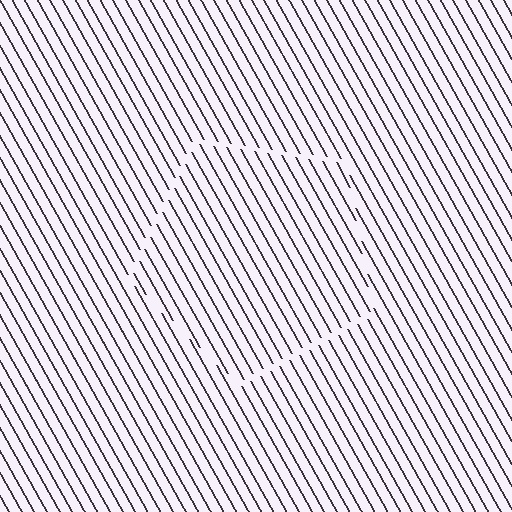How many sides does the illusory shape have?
5 sides — the line-ends trace a pentagon.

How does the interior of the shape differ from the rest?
The interior of the shape contains the same grating, shifted by half a period — the contour is defined by the phase discontinuity where line-ends from the inner and outer gratings abut.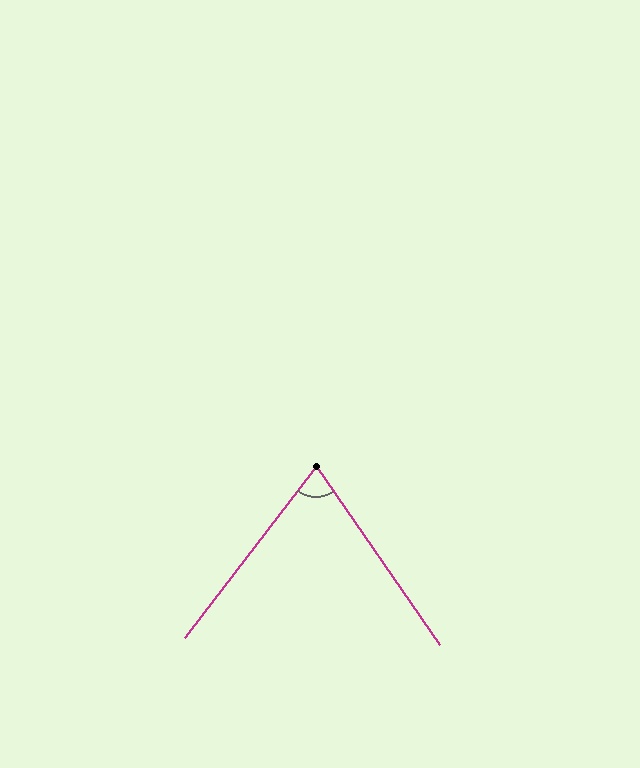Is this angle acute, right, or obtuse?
It is acute.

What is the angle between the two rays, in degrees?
Approximately 72 degrees.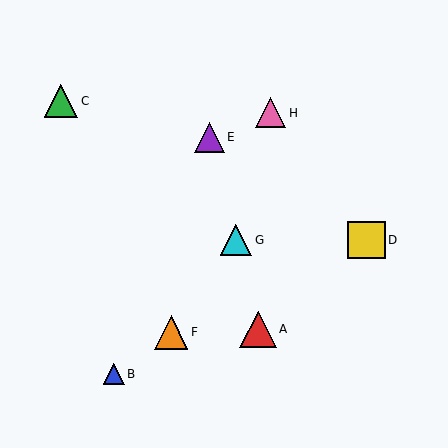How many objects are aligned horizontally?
2 objects (D, G) are aligned horizontally.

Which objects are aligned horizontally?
Objects D, G are aligned horizontally.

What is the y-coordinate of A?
Object A is at y≈329.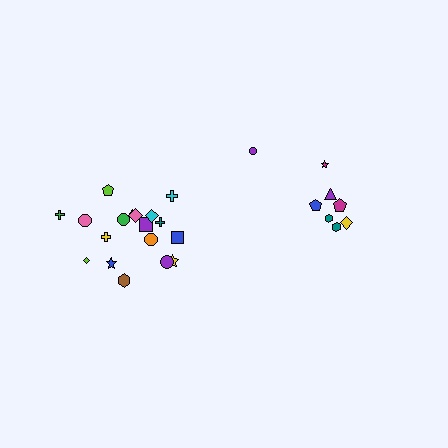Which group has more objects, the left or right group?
The left group.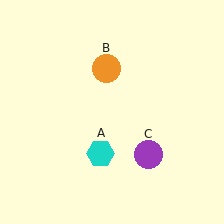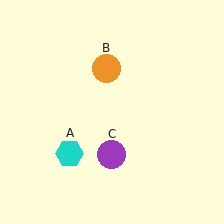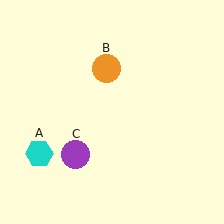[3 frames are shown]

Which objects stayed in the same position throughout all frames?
Orange circle (object B) remained stationary.